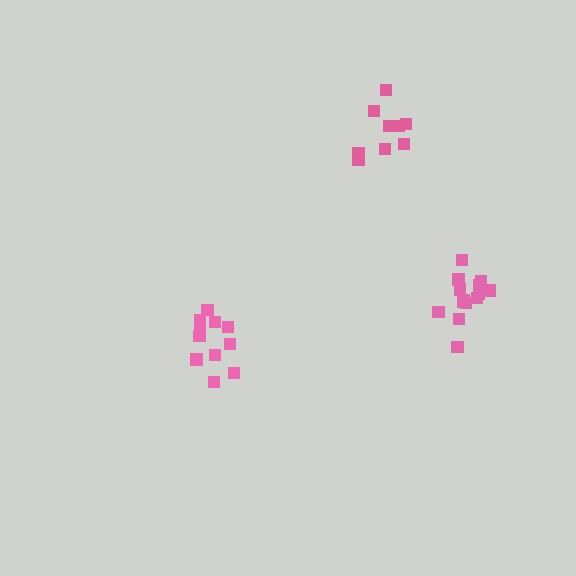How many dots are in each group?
Group 1: 11 dots, Group 2: 14 dots, Group 3: 9 dots (34 total).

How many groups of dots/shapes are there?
There are 3 groups.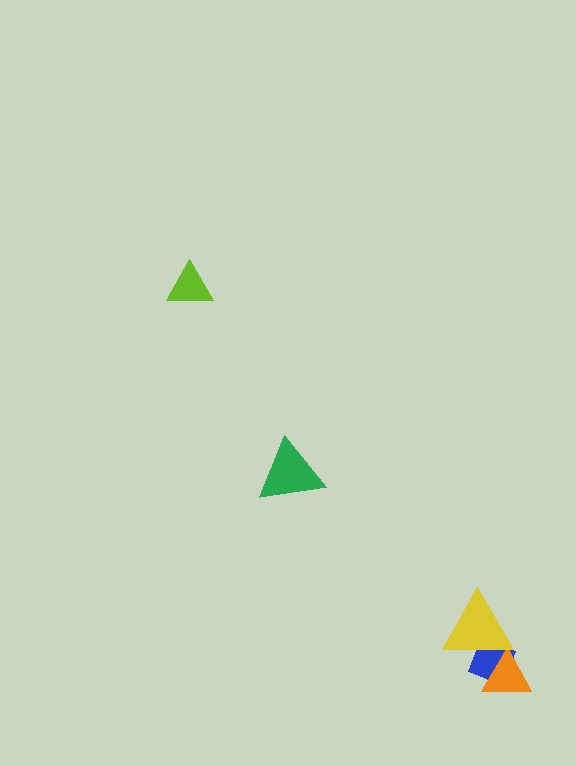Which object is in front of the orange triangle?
The yellow triangle is in front of the orange triangle.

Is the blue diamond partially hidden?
Yes, it is partially covered by another shape.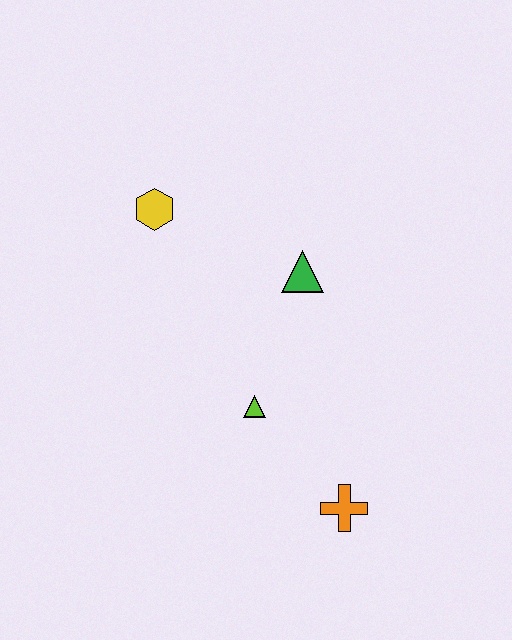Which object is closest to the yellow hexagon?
The green triangle is closest to the yellow hexagon.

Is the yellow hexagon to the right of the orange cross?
No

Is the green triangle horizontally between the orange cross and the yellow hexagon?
Yes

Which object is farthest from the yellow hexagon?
The orange cross is farthest from the yellow hexagon.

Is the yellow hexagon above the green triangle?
Yes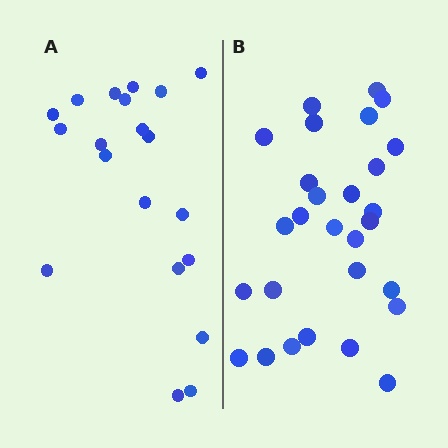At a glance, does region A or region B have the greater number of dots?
Region B (the right region) has more dots.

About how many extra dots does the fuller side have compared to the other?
Region B has roughly 8 or so more dots than region A.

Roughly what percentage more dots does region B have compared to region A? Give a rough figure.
About 40% more.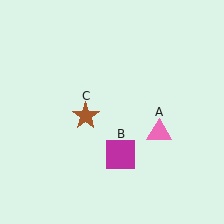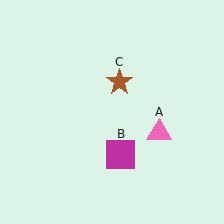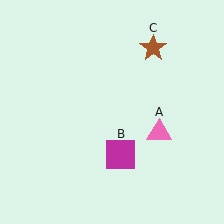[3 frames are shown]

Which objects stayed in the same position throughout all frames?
Pink triangle (object A) and magenta square (object B) remained stationary.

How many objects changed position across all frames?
1 object changed position: brown star (object C).